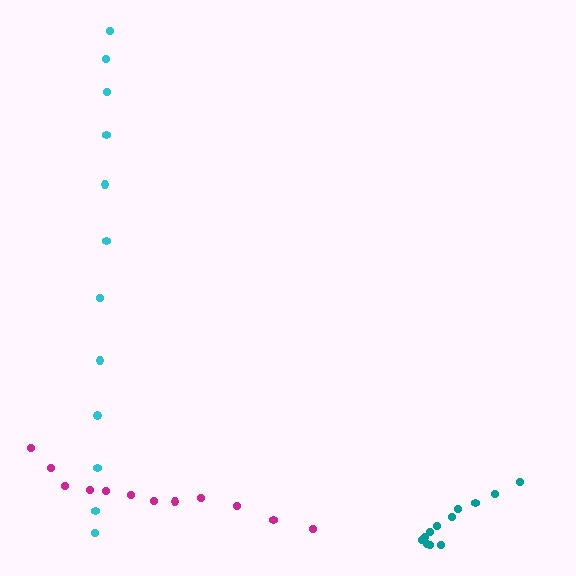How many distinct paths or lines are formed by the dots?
There are 3 distinct paths.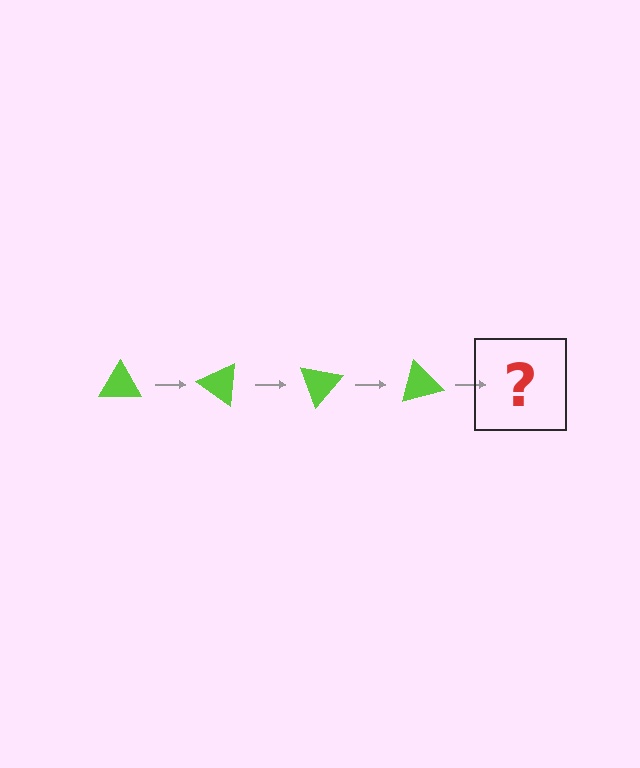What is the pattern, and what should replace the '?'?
The pattern is that the triangle rotates 35 degrees each step. The '?' should be a lime triangle rotated 140 degrees.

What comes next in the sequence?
The next element should be a lime triangle rotated 140 degrees.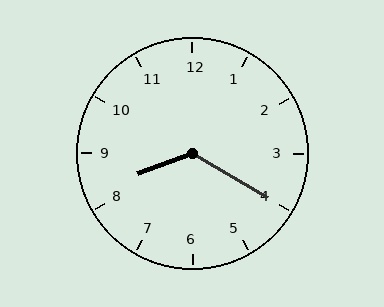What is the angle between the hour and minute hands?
Approximately 130 degrees.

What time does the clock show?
8:20.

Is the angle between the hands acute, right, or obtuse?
It is obtuse.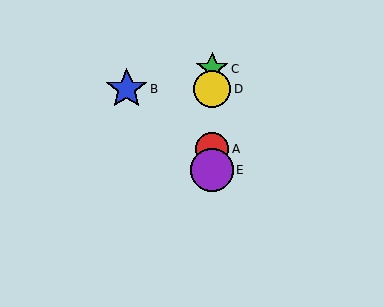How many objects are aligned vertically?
4 objects (A, C, D, E) are aligned vertically.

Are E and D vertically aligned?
Yes, both are at x≈212.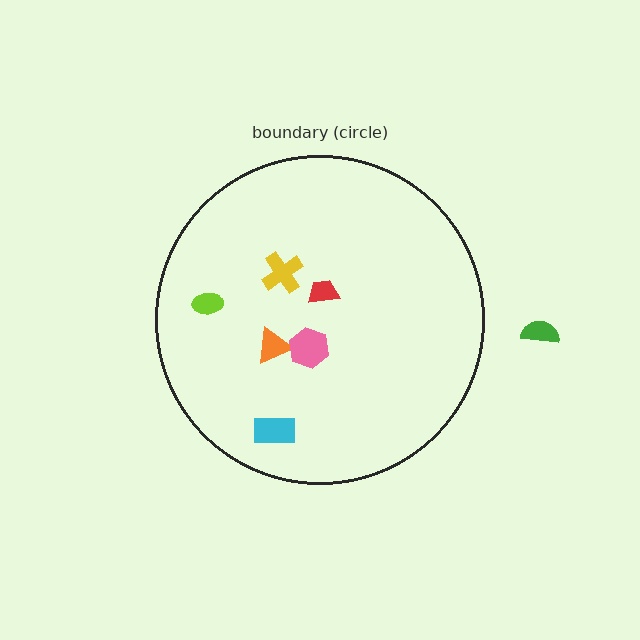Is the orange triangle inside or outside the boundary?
Inside.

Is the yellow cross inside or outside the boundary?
Inside.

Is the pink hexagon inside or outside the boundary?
Inside.